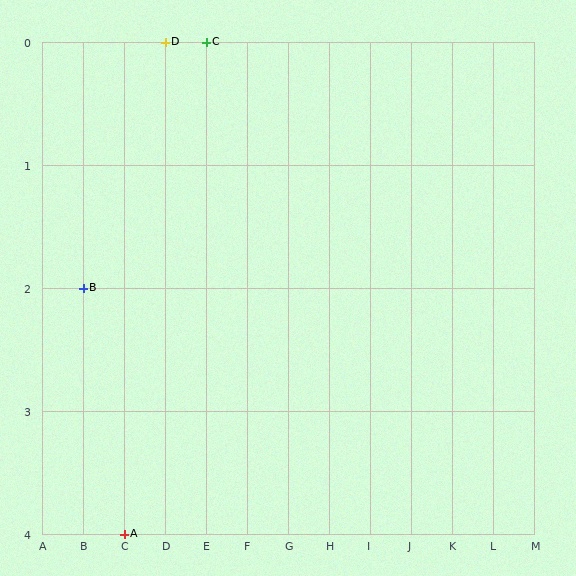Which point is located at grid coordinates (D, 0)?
Point D is at (D, 0).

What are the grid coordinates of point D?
Point D is at grid coordinates (D, 0).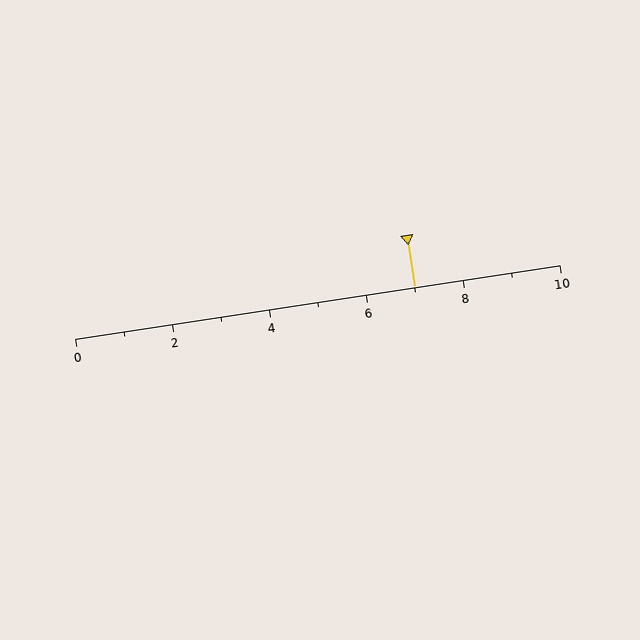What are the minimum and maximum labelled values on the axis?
The axis runs from 0 to 10.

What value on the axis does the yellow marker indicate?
The marker indicates approximately 7.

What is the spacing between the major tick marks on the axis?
The major ticks are spaced 2 apart.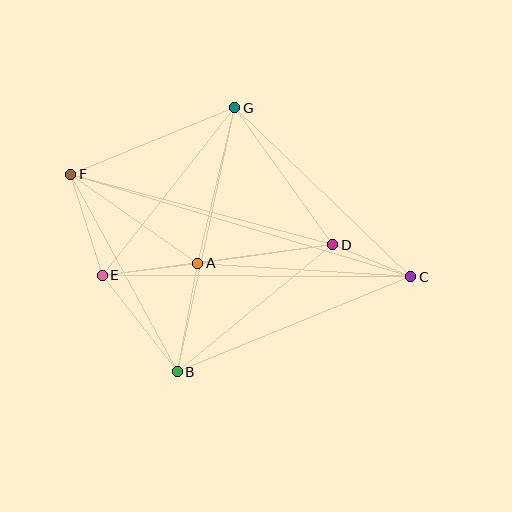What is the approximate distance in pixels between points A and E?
The distance between A and E is approximately 96 pixels.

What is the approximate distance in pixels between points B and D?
The distance between B and D is approximately 201 pixels.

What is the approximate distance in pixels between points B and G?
The distance between B and G is approximately 270 pixels.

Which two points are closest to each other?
Points C and D are closest to each other.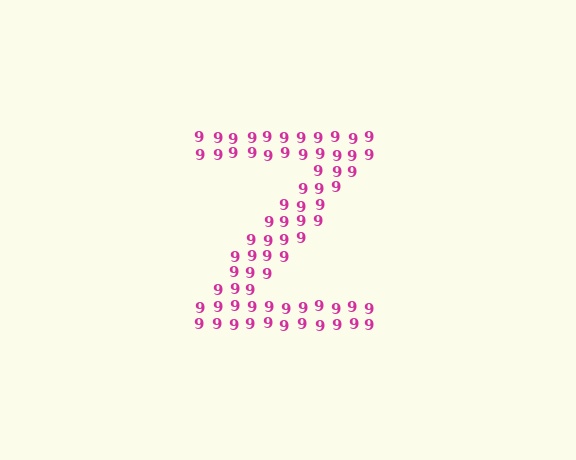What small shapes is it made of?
It is made of small digit 9's.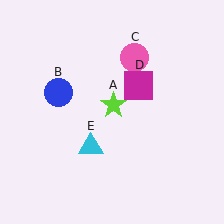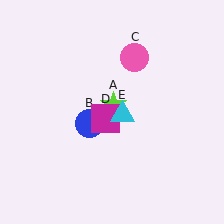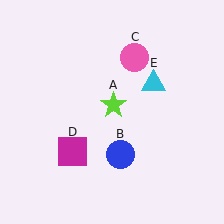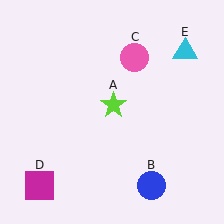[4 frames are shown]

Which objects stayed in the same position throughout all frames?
Lime star (object A) and pink circle (object C) remained stationary.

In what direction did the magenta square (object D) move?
The magenta square (object D) moved down and to the left.